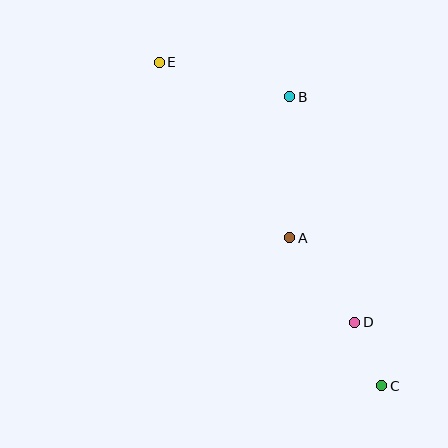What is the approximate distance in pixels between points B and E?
The distance between B and E is approximately 135 pixels.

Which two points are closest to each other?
Points C and D are closest to each other.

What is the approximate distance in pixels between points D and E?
The distance between D and E is approximately 325 pixels.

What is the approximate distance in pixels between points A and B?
The distance between A and B is approximately 141 pixels.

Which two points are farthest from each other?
Points C and E are farthest from each other.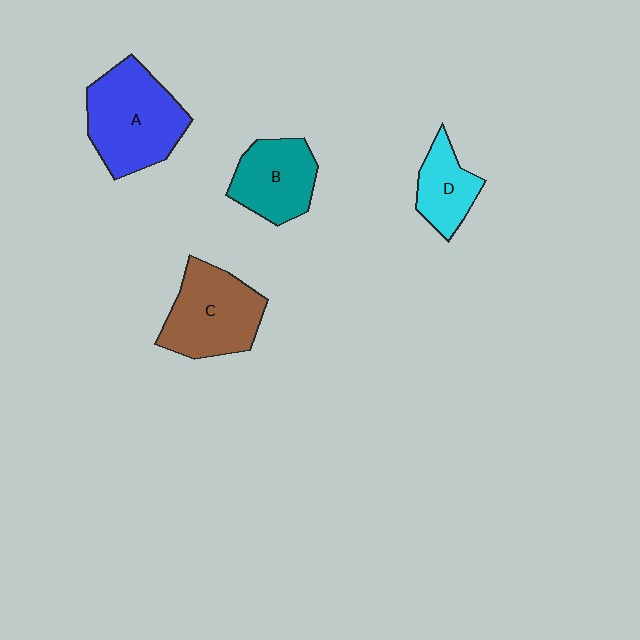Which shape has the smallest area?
Shape D (cyan).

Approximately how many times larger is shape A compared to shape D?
Approximately 2.0 times.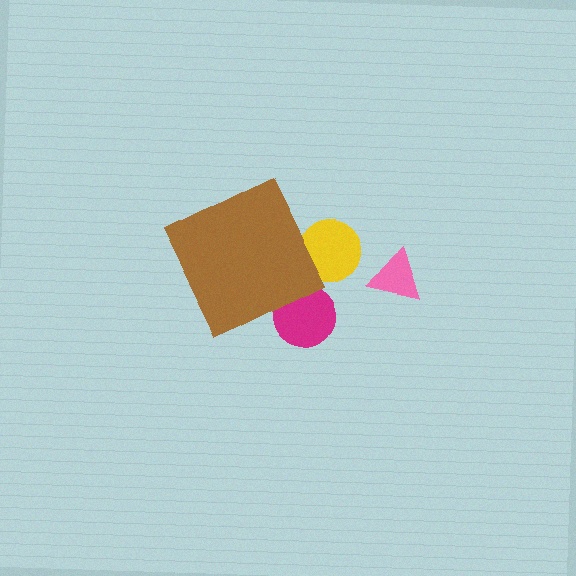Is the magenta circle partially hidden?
Yes, the magenta circle is partially hidden behind the brown diamond.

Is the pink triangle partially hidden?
No, the pink triangle is fully visible.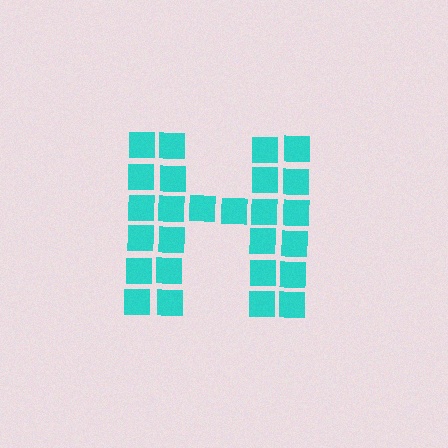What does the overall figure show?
The overall figure shows the letter H.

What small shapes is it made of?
It is made of small squares.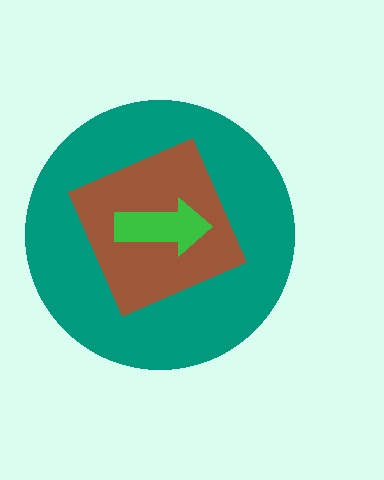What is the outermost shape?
The teal circle.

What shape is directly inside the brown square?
The green arrow.